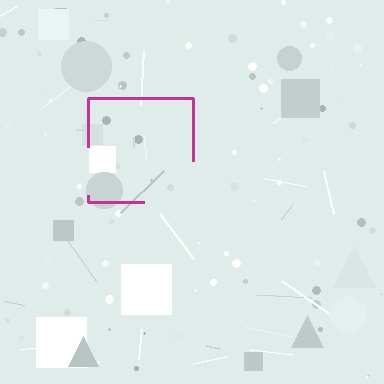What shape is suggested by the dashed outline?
The dashed outline suggests a square.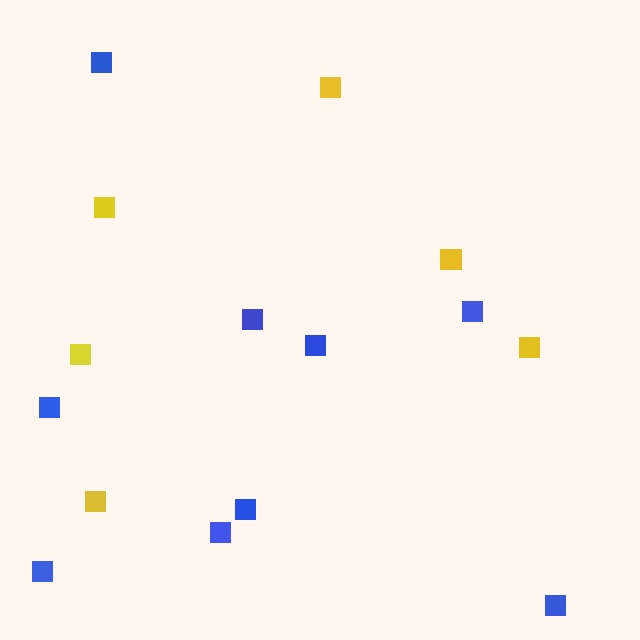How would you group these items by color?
There are 2 groups: one group of blue squares (9) and one group of yellow squares (6).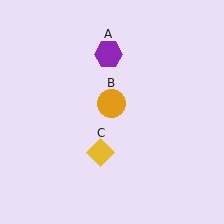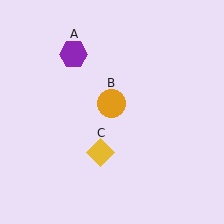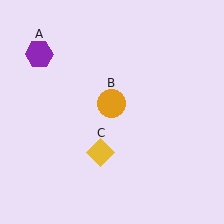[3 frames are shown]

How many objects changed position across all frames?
1 object changed position: purple hexagon (object A).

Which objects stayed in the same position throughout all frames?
Orange circle (object B) and yellow diamond (object C) remained stationary.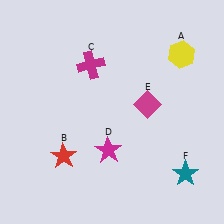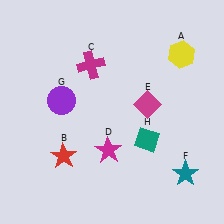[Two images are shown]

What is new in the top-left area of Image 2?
A purple circle (G) was added in the top-left area of Image 2.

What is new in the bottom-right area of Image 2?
A teal diamond (H) was added in the bottom-right area of Image 2.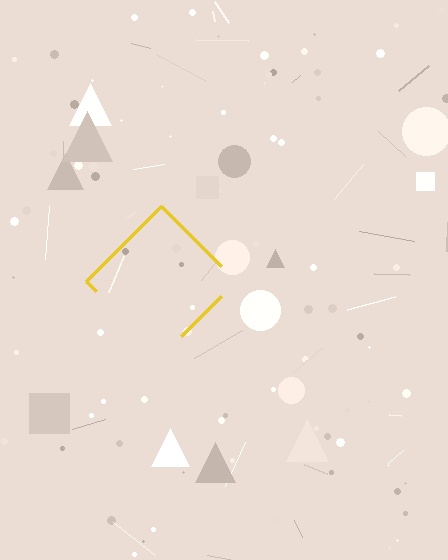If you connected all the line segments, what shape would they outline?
They would outline a diamond.